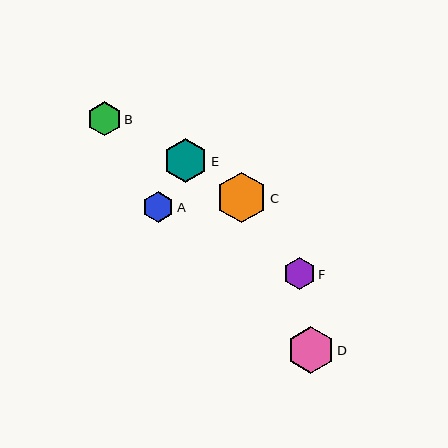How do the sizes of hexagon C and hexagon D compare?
Hexagon C and hexagon D are approximately the same size.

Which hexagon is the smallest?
Hexagon A is the smallest with a size of approximately 31 pixels.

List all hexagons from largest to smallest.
From largest to smallest: C, D, E, B, F, A.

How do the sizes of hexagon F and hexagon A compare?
Hexagon F and hexagon A are approximately the same size.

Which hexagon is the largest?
Hexagon C is the largest with a size of approximately 51 pixels.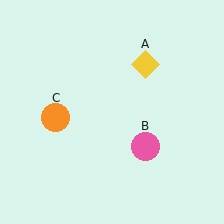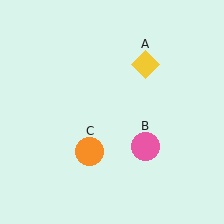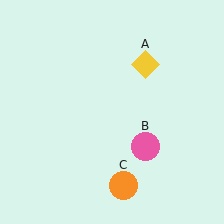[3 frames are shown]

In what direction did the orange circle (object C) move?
The orange circle (object C) moved down and to the right.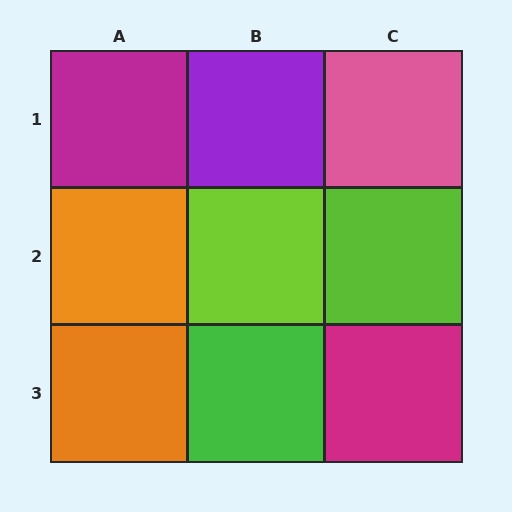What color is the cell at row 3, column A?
Orange.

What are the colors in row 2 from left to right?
Orange, lime, lime.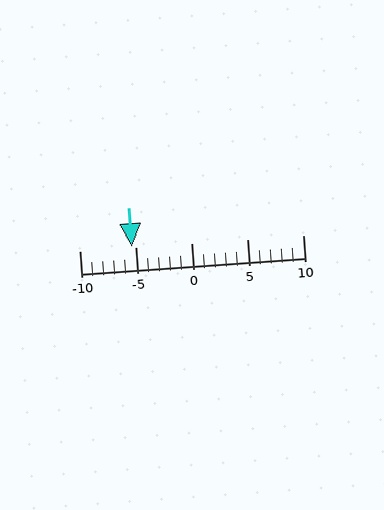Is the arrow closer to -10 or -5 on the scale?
The arrow is closer to -5.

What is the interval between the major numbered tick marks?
The major tick marks are spaced 5 units apart.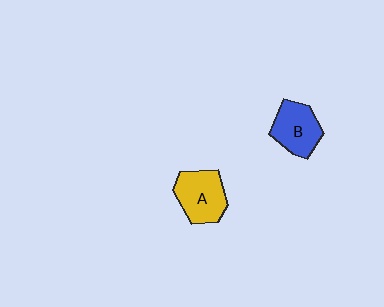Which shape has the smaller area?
Shape B (blue).